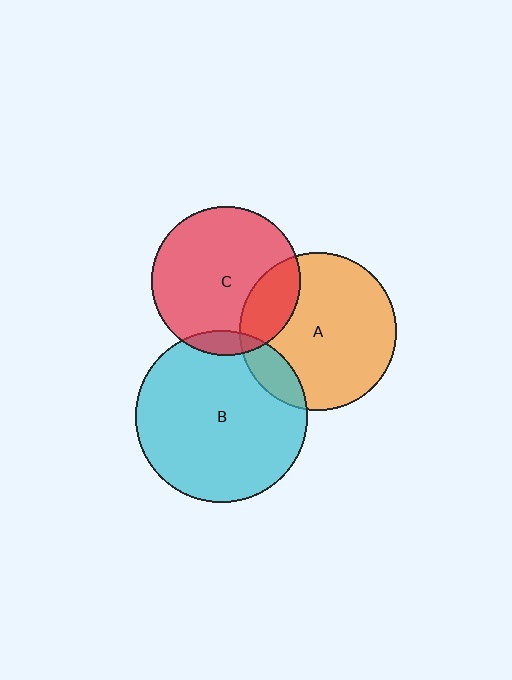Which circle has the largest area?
Circle B (cyan).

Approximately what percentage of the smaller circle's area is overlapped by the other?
Approximately 15%.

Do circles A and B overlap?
Yes.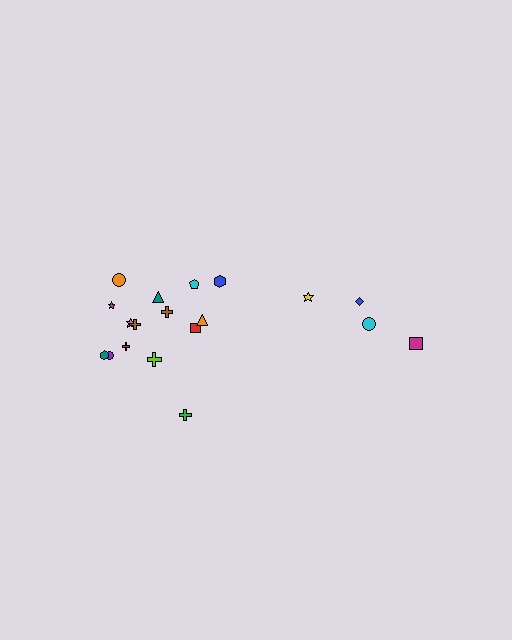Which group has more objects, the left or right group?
The left group.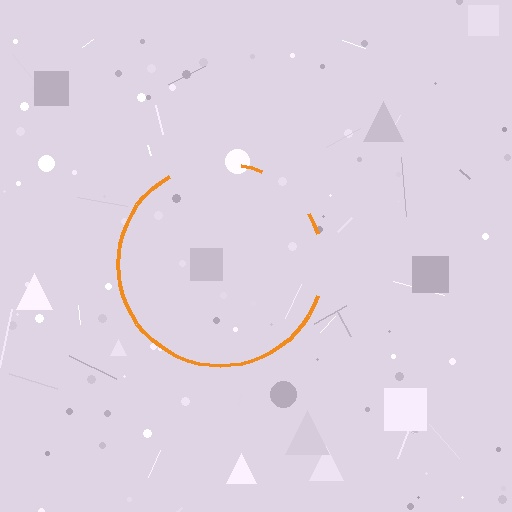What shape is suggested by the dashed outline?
The dashed outline suggests a circle.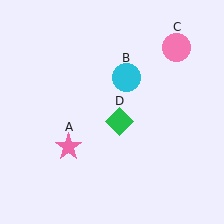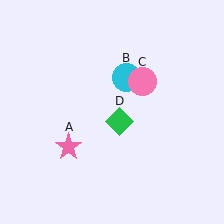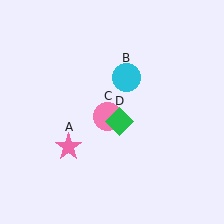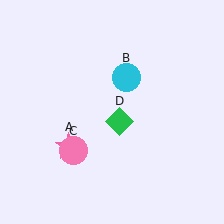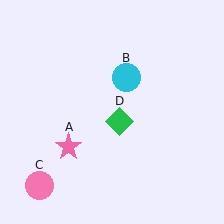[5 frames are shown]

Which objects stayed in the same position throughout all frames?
Pink star (object A) and cyan circle (object B) and green diamond (object D) remained stationary.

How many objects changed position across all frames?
1 object changed position: pink circle (object C).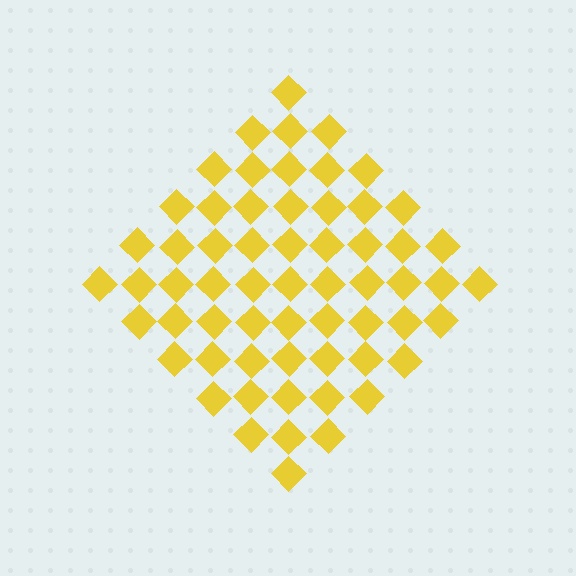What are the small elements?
The small elements are diamonds.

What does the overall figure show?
The overall figure shows a diamond.